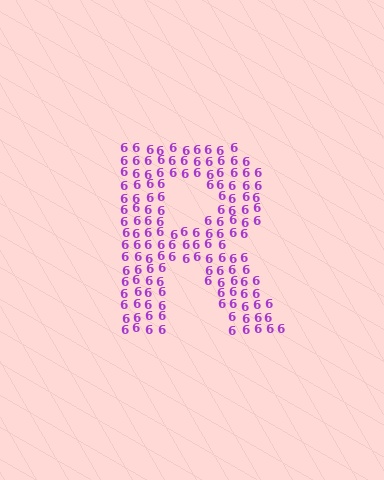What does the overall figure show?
The overall figure shows the letter R.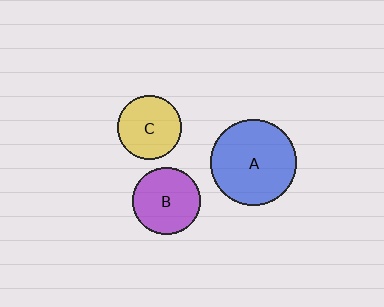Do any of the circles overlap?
No, none of the circles overlap.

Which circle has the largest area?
Circle A (blue).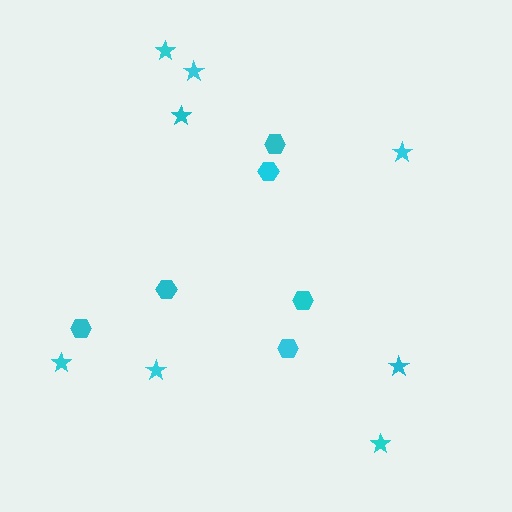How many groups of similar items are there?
There are 2 groups: one group of stars (8) and one group of hexagons (6).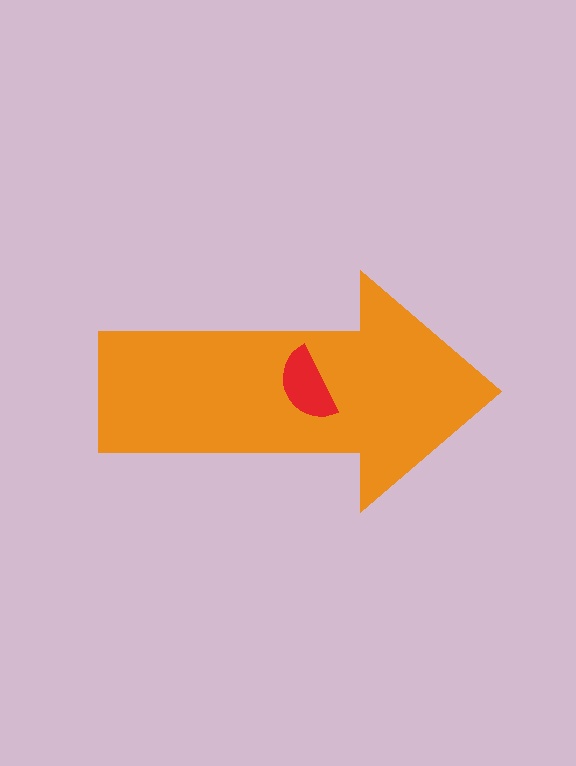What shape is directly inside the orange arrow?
The red semicircle.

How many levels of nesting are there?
2.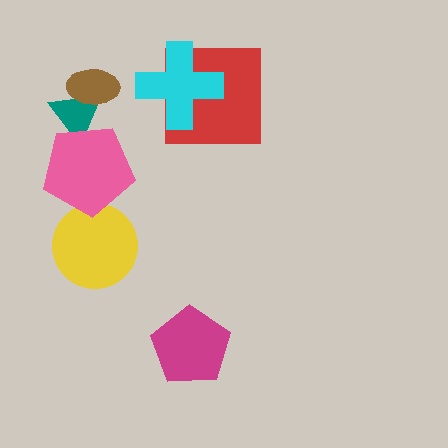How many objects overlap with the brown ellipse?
1 object overlaps with the brown ellipse.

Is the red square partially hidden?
Yes, it is partially covered by another shape.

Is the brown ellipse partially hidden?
No, no other shape covers it.